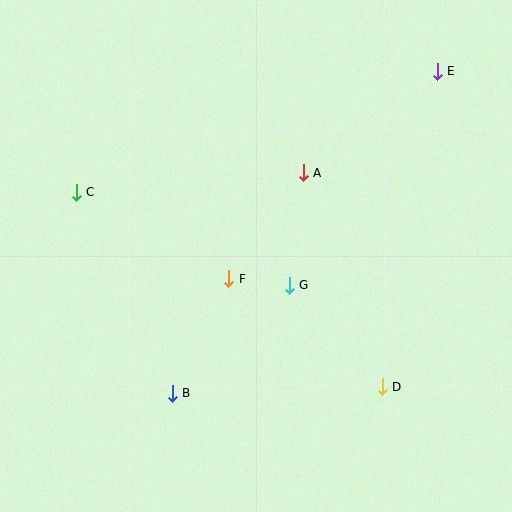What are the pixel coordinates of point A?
Point A is at (303, 173).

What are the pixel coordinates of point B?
Point B is at (172, 393).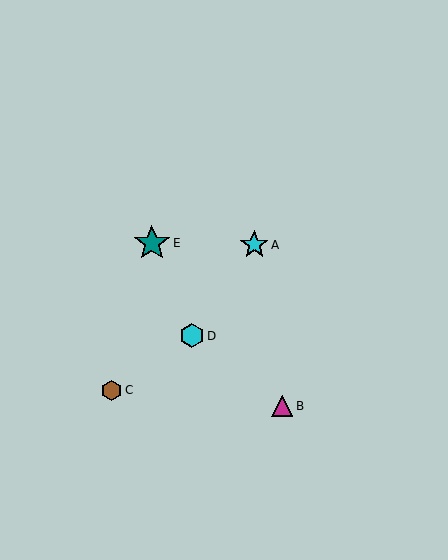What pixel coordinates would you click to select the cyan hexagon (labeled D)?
Click at (192, 336) to select the cyan hexagon D.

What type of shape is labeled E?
Shape E is a teal star.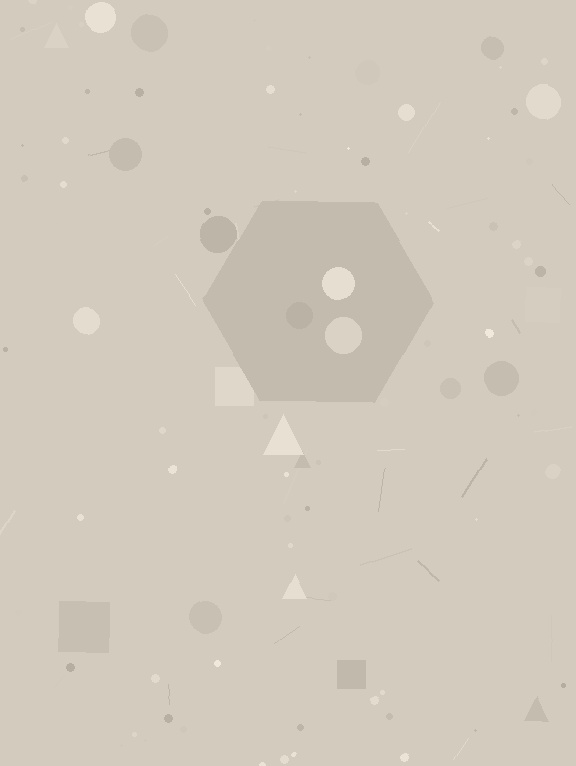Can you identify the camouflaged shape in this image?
The camouflaged shape is a hexagon.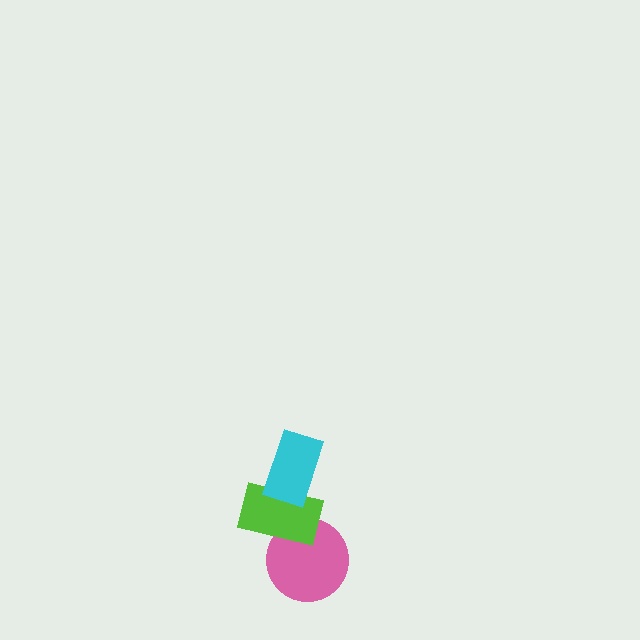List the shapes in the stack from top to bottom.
From top to bottom: the cyan rectangle, the lime rectangle, the pink circle.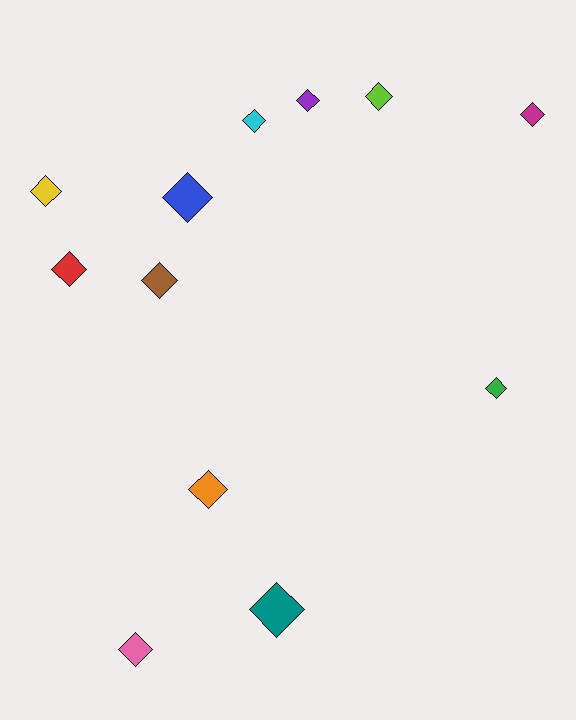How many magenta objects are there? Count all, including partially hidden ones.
There is 1 magenta object.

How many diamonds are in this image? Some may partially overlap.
There are 12 diamonds.